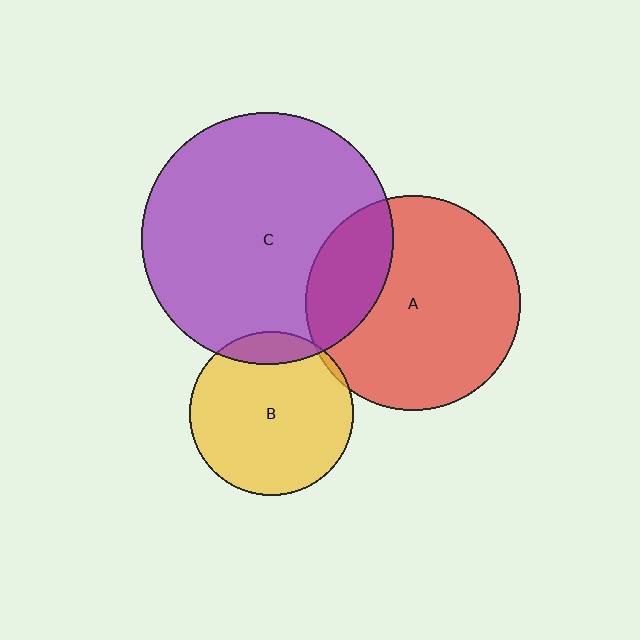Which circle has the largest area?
Circle C (purple).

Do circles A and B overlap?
Yes.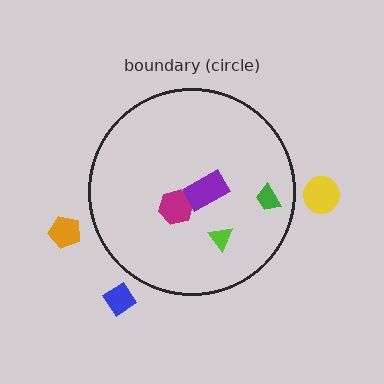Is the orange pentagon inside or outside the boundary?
Outside.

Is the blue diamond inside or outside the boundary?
Outside.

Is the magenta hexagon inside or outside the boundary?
Inside.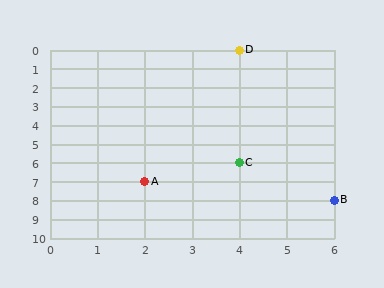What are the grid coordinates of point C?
Point C is at grid coordinates (4, 6).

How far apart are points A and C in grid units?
Points A and C are 2 columns and 1 row apart (about 2.2 grid units diagonally).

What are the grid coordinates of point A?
Point A is at grid coordinates (2, 7).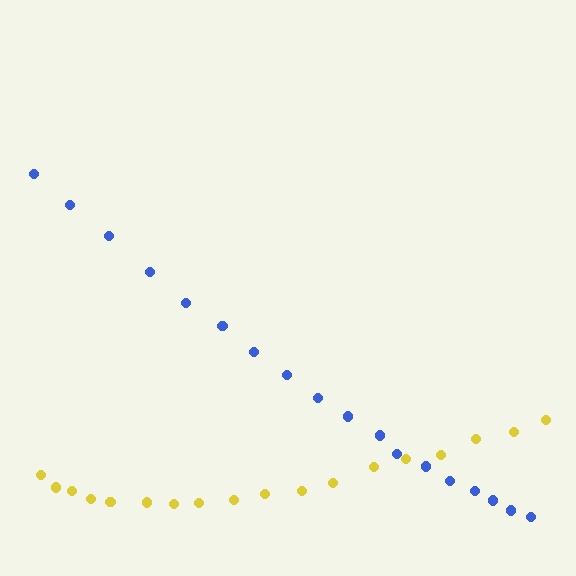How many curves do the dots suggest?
There are 2 distinct paths.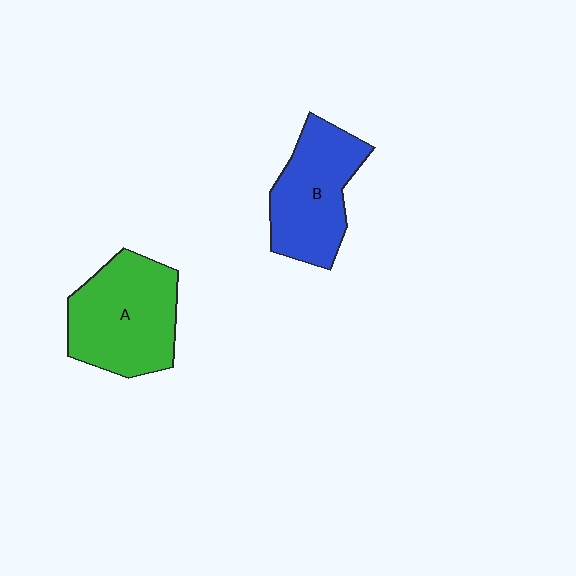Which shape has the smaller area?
Shape B (blue).